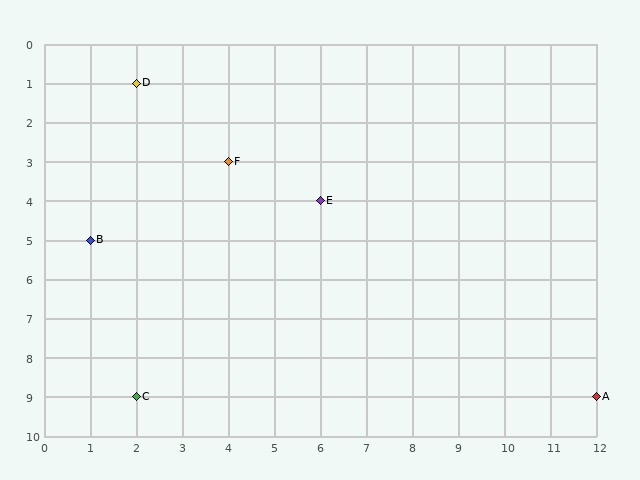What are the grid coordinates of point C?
Point C is at grid coordinates (2, 9).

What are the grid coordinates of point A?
Point A is at grid coordinates (12, 9).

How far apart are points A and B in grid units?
Points A and B are 11 columns and 4 rows apart (about 11.7 grid units diagonally).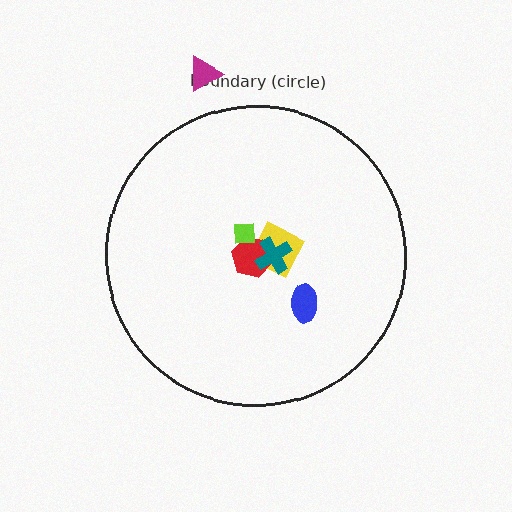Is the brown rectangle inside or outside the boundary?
Inside.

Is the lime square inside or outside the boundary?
Inside.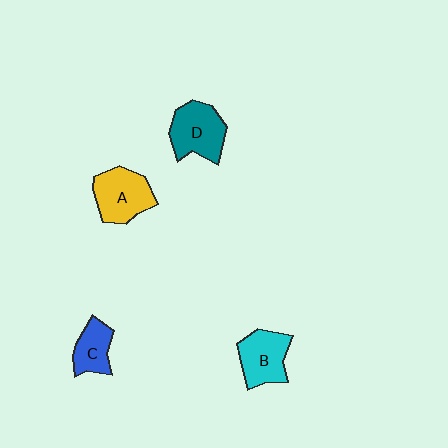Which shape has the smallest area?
Shape C (blue).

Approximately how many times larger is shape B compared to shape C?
Approximately 1.4 times.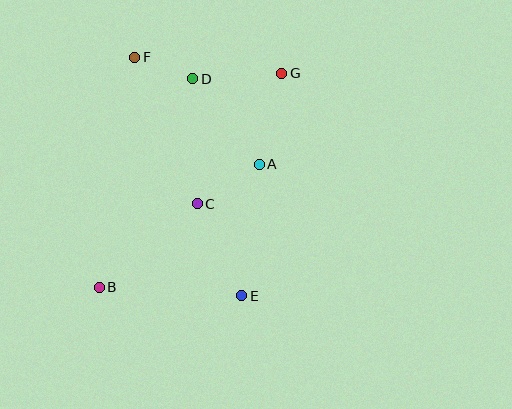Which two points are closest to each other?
Points D and F are closest to each other.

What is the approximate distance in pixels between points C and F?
The distance between C and F is approximately 159 pixels.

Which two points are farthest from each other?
Points B and G are farthest from each other.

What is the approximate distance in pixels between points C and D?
The distance between C and D is approximately 125 pixels.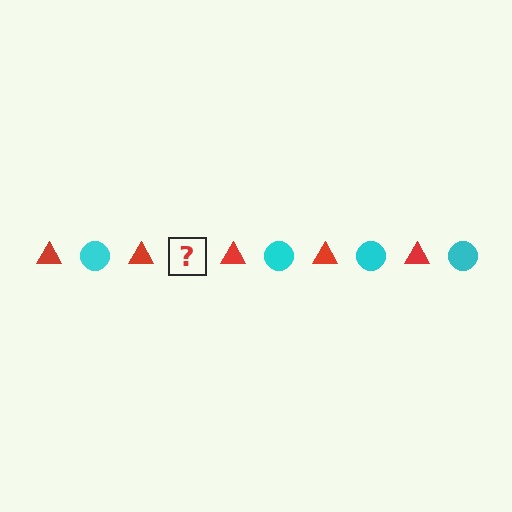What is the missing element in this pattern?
The missing element is a cyan circle.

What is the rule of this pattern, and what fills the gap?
The rule is that the pattern alternates between red triangle and cyan circle. The gap should be filled with a cyan circle.